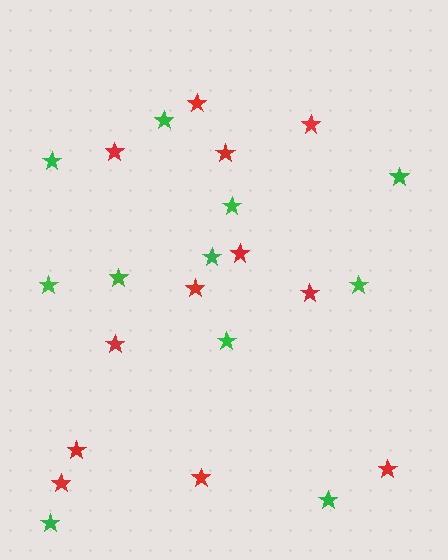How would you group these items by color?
There are 2 groups: one group of green stars (11) and one group of red stars (12).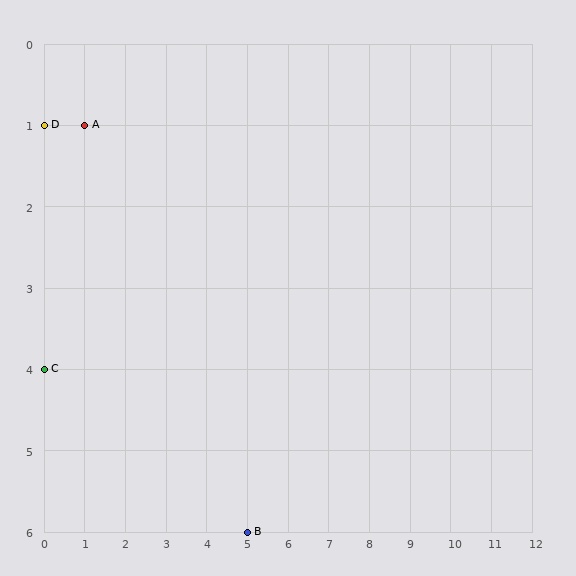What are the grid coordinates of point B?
Point B is at grid coordinates (5, 6).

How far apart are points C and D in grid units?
Points C and D are 3 rows apart.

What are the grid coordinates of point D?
Point D is at grid coordinates (0, 1).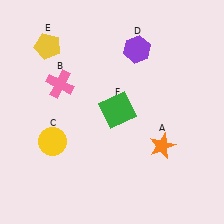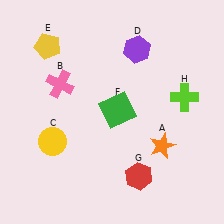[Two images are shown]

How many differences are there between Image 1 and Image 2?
There are 2 differences between the two images.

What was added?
A red hexagon (G), a lime cross (H) were added in Image 2.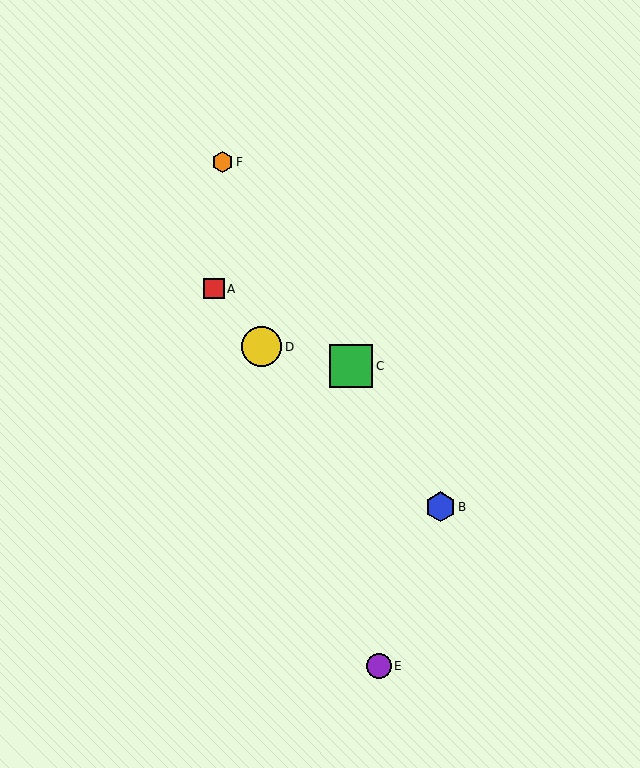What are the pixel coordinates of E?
Object E is at (379, 666).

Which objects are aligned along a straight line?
Objects B, C, F are aligned along a straight line.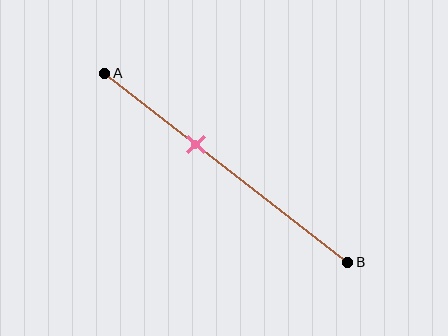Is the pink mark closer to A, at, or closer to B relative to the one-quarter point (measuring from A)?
The pink mark is closer to point B than the one-quarter point of segment AB.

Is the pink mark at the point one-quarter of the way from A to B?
No, the mark is at about 40% from A, not at the 25% one-quarter point.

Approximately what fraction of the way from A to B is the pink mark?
The pink mark is approximately 40% of the way from A to B.